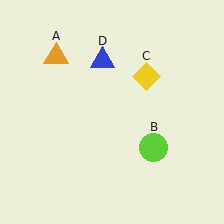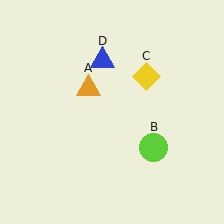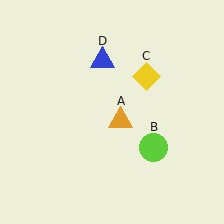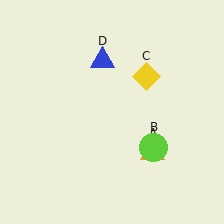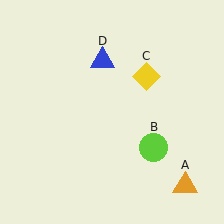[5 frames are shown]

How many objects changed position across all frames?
1 object changed position: orange triangle (object A).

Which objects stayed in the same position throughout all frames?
Lime circle (object B) and yellow diamond (object C) and blue triangle (object D) remained stationary.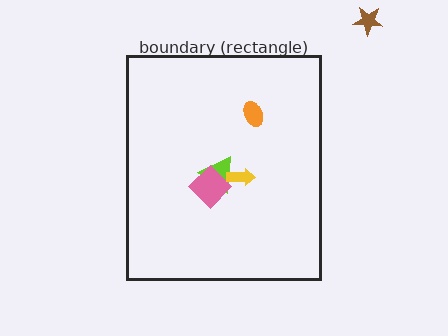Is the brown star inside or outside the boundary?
Outside.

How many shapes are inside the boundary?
4 inside, 1 outside.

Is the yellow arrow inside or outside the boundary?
Inside.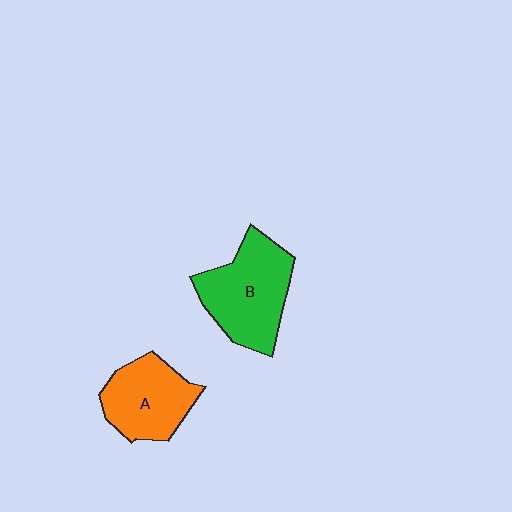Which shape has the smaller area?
Shape A (orange).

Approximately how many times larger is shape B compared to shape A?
Approximately 1.3 times.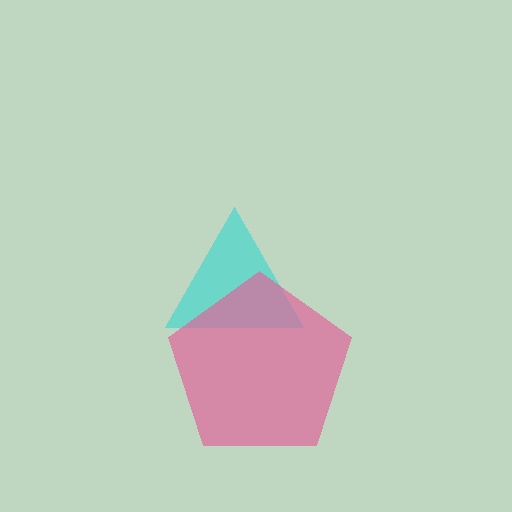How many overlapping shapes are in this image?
There are 2 overlapping shapes in the image.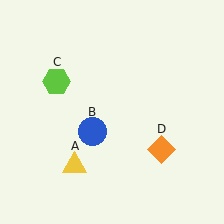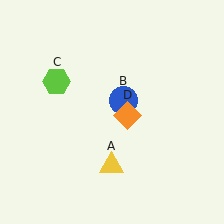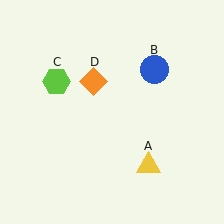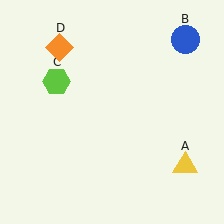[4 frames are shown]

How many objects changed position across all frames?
3 objects changed position: yellow triangle (object A), blue circle (object B), orange diamond (object D).